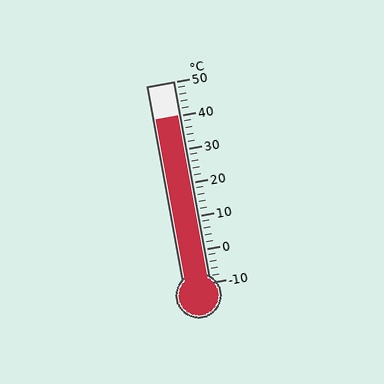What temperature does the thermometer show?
The thermometer shows approximately 40°C.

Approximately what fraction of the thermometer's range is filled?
The thermometer is filled to approximately 85% of its range.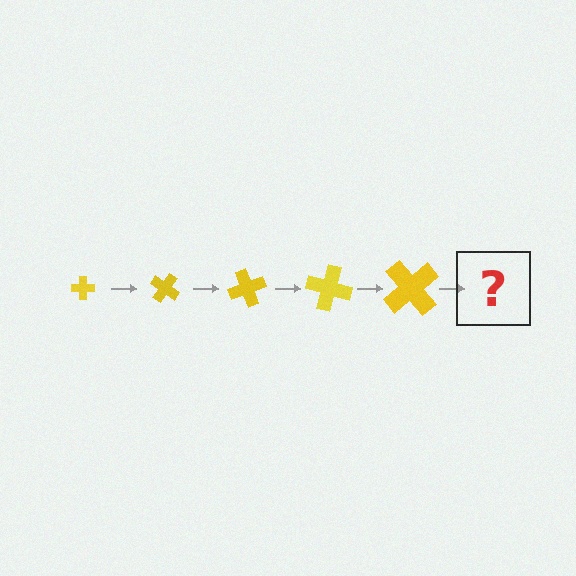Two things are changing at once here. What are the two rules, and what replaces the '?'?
The two rules are that the cross grows larger each step and it rotates 35 degrees each step. The '?' should be a cross, larger than the previous one and rotated 175 degrees from the start.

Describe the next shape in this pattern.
It should be a cross, larger than the previous one and rotated 175 degrees from the start.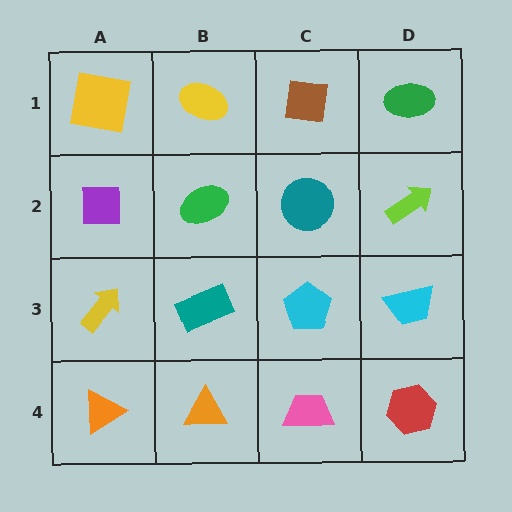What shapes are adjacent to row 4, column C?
A cyan pentagon (row 3, column C), an orange triangle (row 4, column B), a red hexagon (row 4, column D).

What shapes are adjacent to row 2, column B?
A yellow ellipse (row 1, column B), a teal rectangle (row 3, column B), a purple square (row 2, column A), a teal circle (row 2, column C).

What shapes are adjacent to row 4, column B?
A teal rectangle (row 3, column B), an orange triangle (row 4, column A), a pink trapezoid (row 4, column C).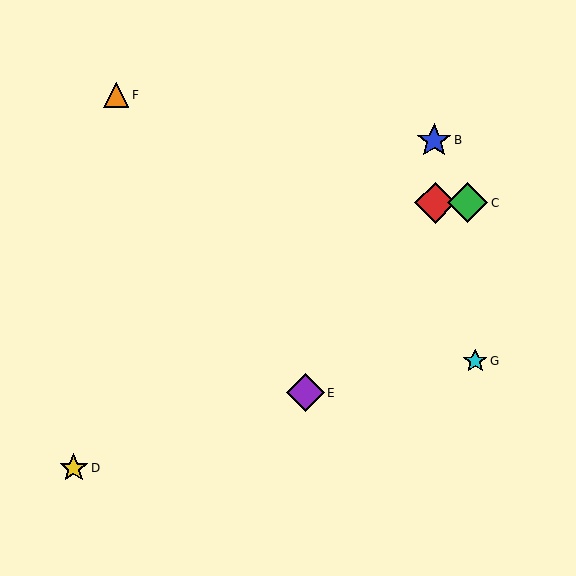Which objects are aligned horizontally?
Objects A, C are aligned horizontally.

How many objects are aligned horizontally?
2 objects (A, C) are aligned horizontally.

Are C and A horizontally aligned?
Yes, both are at y≈203.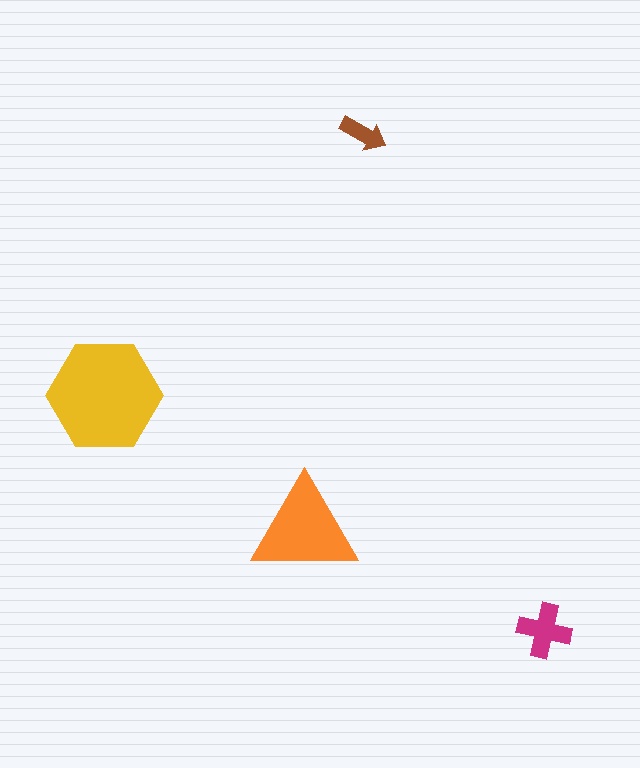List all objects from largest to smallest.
The yellow hexagon, the orange triangle, the magenta cross, the brown arrow.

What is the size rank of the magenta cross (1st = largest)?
3rd.